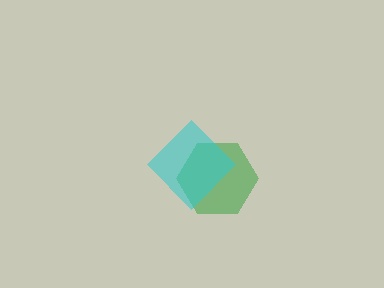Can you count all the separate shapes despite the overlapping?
Yes, there are 2 separate shapes.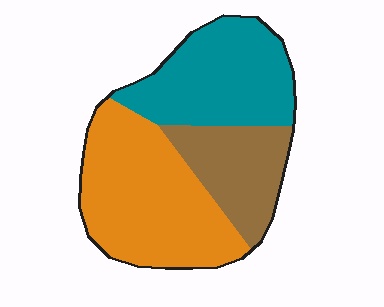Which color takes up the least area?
Brown, at roughly 20%.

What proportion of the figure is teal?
Teal takes up between a quarter and a half of the figure.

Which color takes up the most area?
Orange, at roughly 45%.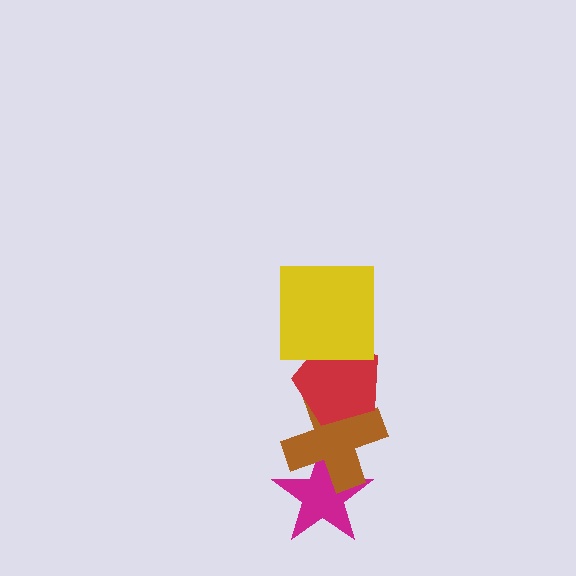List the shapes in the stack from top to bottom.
From top to bottom: the yellow square, the red pentagon, the brown cross, the magenta star.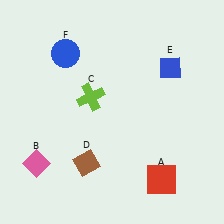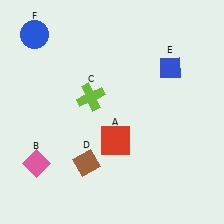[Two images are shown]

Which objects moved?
The objects that moved are: the red square (A), the blue circle (F).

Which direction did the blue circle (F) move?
The blue circle (F) moved left.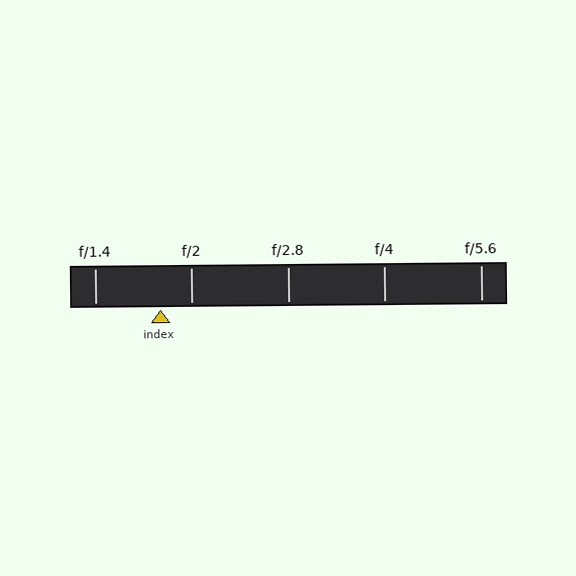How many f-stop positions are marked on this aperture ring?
There are 5 f-stop positions marked.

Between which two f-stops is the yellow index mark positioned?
The index mark is between f/1.4 and f/2.